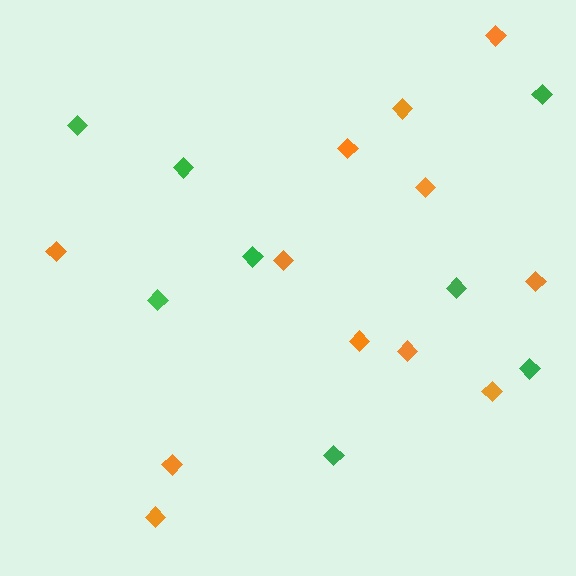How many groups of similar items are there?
There are 2 groups: one group of orange diamonds (12) and one group of green diamonds (8).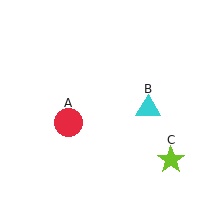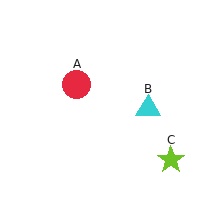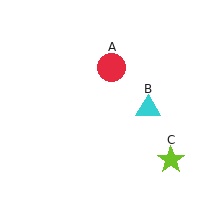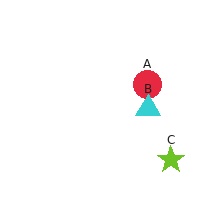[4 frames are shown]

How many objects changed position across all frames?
1 object changed position: red circle (object A).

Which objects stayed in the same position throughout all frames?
Cyan triangle (object B) and lime star (object C) remained stationary.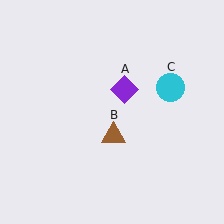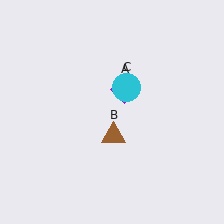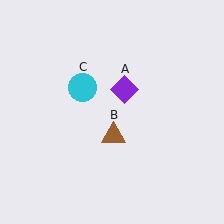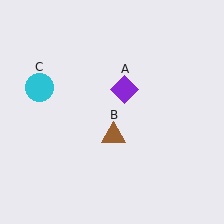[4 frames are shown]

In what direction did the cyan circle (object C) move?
The cyan circle (object C) moved left.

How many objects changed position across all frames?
1 object changed position: cyan circle (object C).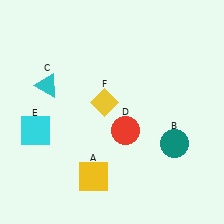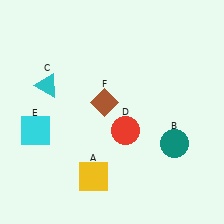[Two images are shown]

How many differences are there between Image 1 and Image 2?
There is 1 difference between the two images.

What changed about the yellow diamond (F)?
In Image 1, F is yellow. In Image 2, it changed to brown.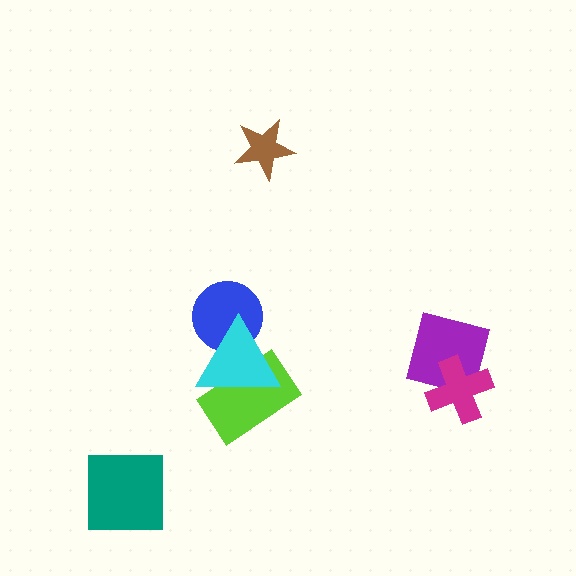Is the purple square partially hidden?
Yes, it is partially covered by another shape.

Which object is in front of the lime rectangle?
The cyan triangle is in front of the lime rectangle.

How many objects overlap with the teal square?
0 objects overlap with the teal square.